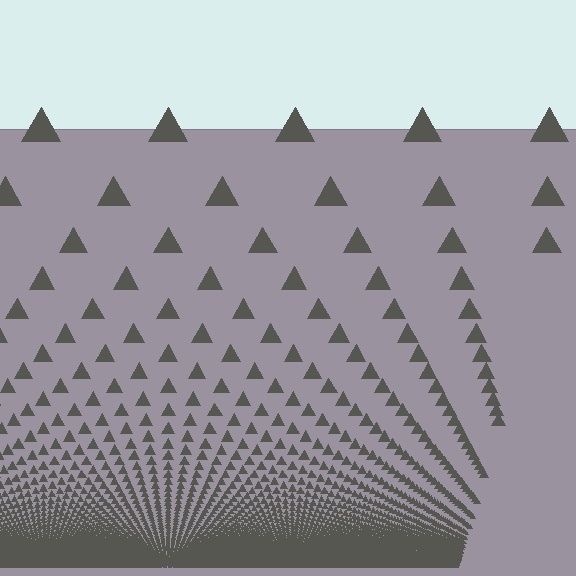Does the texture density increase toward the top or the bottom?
Density increases toward the bottom.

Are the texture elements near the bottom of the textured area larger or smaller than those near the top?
Smaller. The gradient is inverted — elements near the bottom are smaller and denser.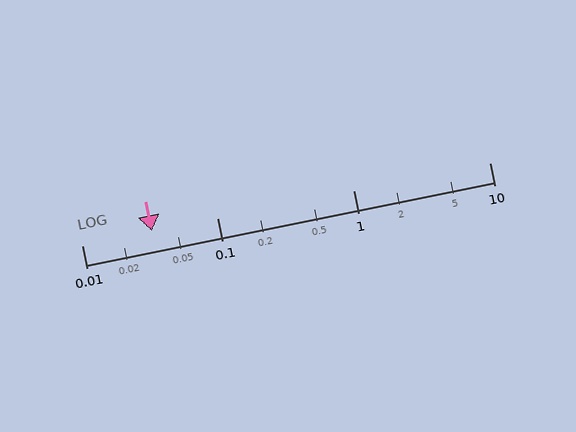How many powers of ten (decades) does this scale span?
The scale spans 3 decades, from 0.01 to 10.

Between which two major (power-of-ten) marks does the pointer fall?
The pointer is between 0.01 and 0.1.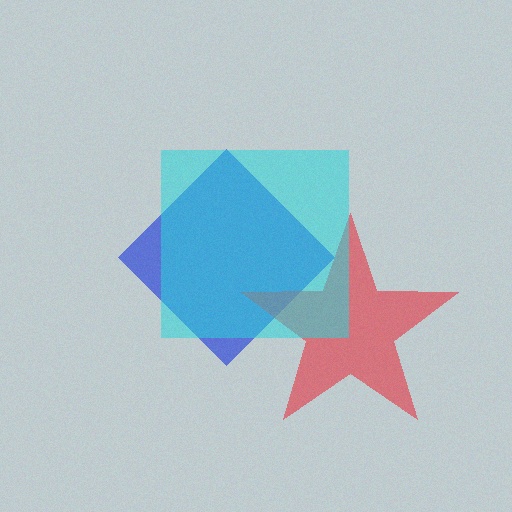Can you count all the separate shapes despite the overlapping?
Yes, there are 3 separate shapes.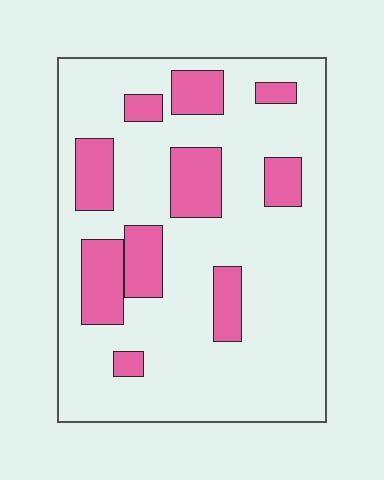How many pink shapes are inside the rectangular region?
10.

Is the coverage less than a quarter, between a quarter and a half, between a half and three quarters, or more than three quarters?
Less than a quarter.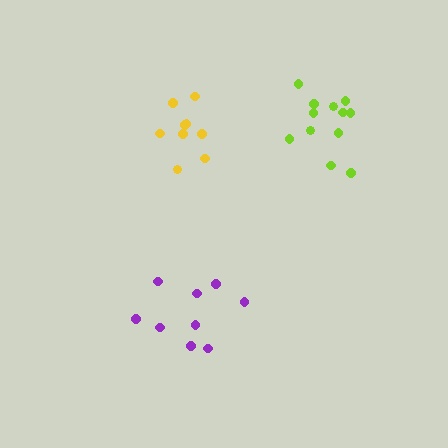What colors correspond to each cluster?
The clusters are colored: yellow, lime, purple.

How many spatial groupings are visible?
There are 3 spatial groupings.